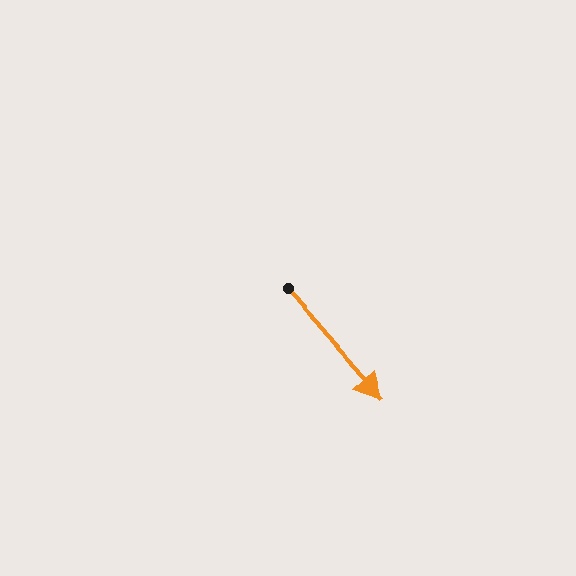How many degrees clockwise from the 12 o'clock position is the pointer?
Approximately 139 degrees.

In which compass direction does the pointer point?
Southeast.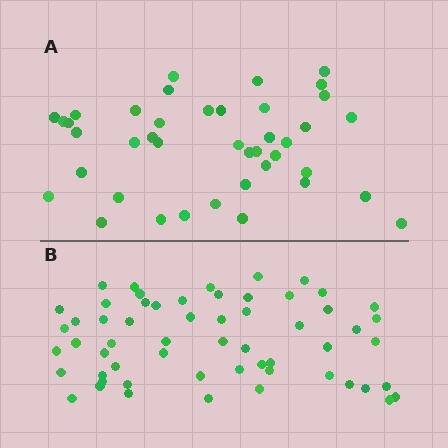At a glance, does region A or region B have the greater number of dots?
Region B (the bottom region) has more dots.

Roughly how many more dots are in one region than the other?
Region B has approximately 15 more dots than region A.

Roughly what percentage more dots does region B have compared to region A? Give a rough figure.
About 40% more.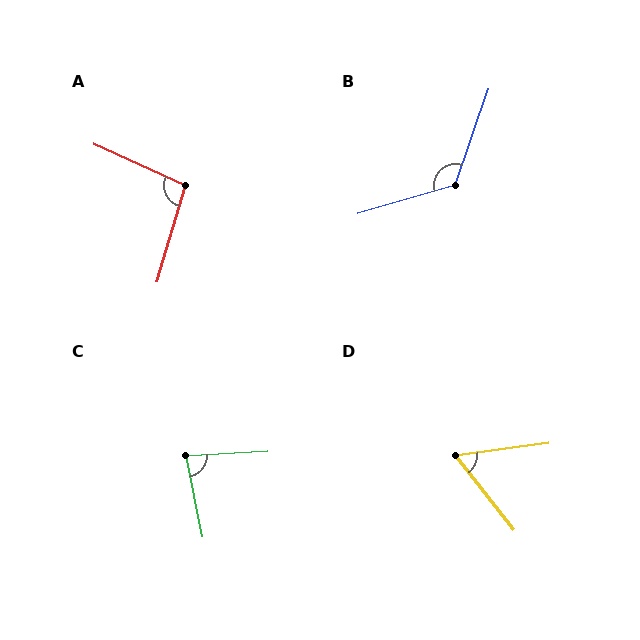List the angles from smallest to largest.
D (59°), C (82°), A (98°), B (125°).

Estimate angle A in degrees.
Approximately 98 degrees.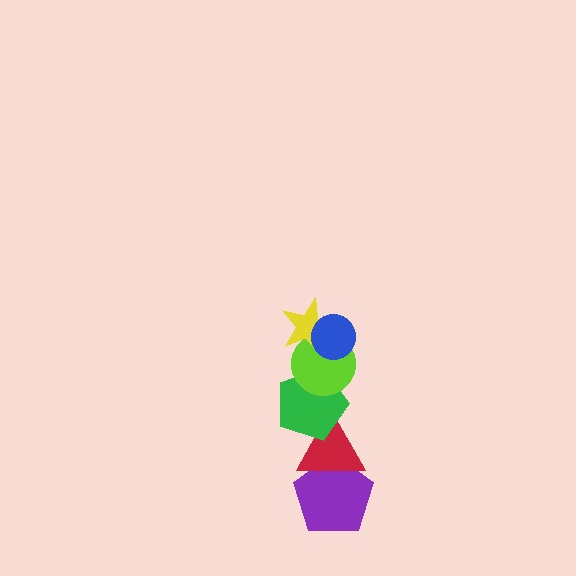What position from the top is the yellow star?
The yellow star is 2nd from the top.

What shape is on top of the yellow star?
The blue circle is on top of the yellow star.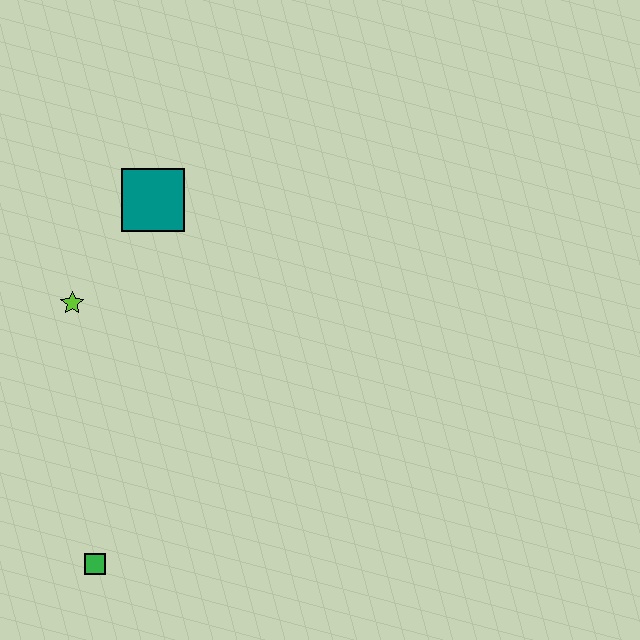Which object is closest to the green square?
The lime star is closest to the green square.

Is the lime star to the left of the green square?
Yes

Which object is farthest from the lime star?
The green square is farthest from the lime star.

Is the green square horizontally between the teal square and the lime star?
Yes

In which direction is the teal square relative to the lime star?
The teal square is above the lime star.